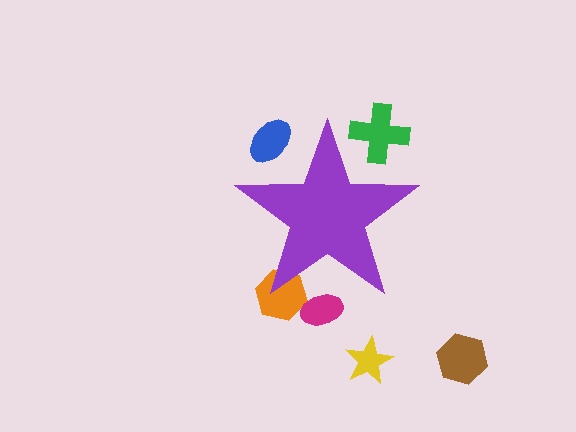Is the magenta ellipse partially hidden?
Yes, the magenta ellipse is partially hidden behind the purple star.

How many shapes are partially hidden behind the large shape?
4 shapes are partially hidden.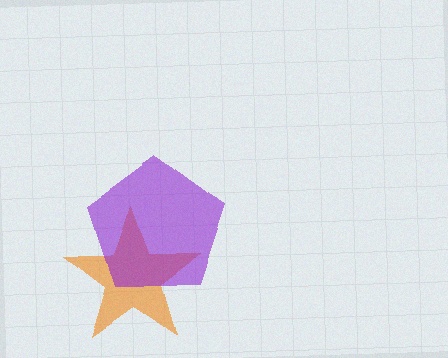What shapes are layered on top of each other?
The layered shapes are: an orange star, a purple pentagon.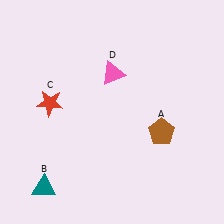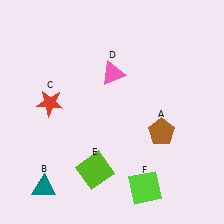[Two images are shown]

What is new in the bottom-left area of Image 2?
A lime square (E) was added in the bottom-left area of Image 2.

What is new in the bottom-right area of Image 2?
A lime square (F) was added in the bottom-right area of Image 2.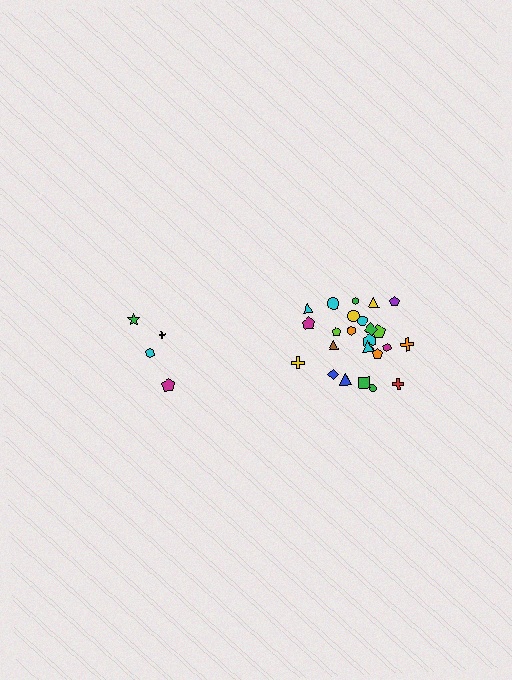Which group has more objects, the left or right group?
The right group.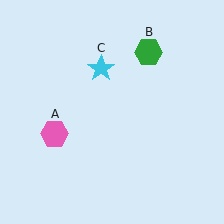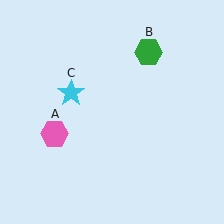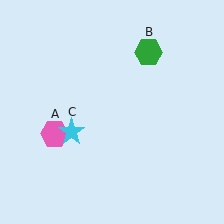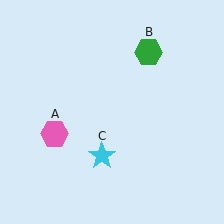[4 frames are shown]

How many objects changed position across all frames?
1 object changed position: cyan star (object C).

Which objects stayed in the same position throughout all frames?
Pink hexagon (object A) and green hexagon (object B) remained stationary.